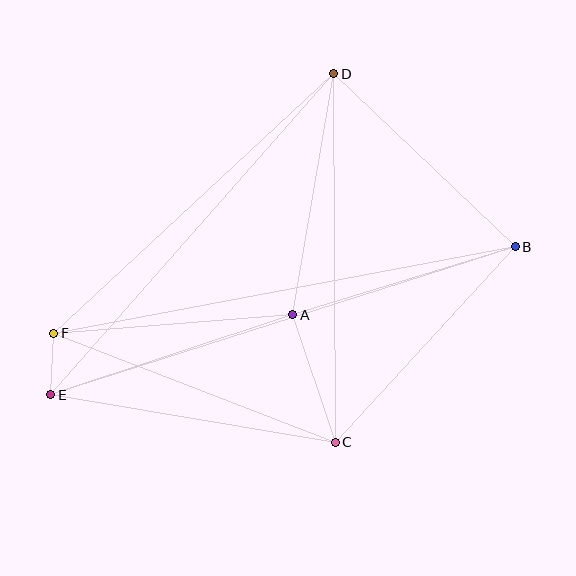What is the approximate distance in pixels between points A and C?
The distance between A and C is approximately 134 pixels.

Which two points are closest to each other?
Points E and F are closest to each other.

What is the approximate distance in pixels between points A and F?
The distance between A and F is approximately 240 pixels.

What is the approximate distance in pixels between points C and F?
The distance between C and F is approximately 302 pixels.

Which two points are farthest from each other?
Points B and E are farthest from each other.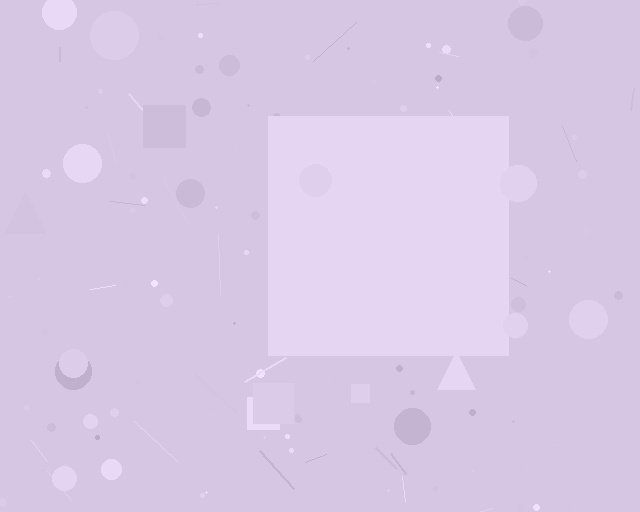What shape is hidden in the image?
A square is hidden in the image.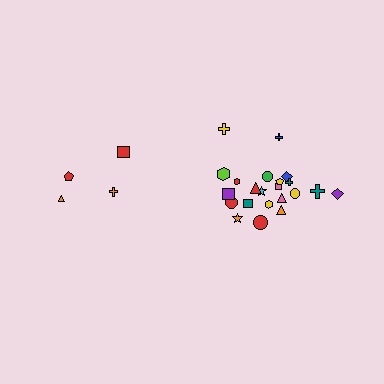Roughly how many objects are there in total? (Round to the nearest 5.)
Roughly 25 objects in total.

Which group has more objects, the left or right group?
The right group.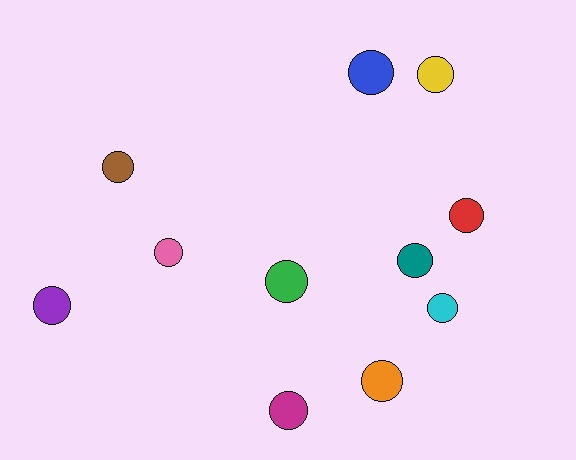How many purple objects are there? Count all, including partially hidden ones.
There is 1 purple object.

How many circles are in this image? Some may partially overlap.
There are 11 circles.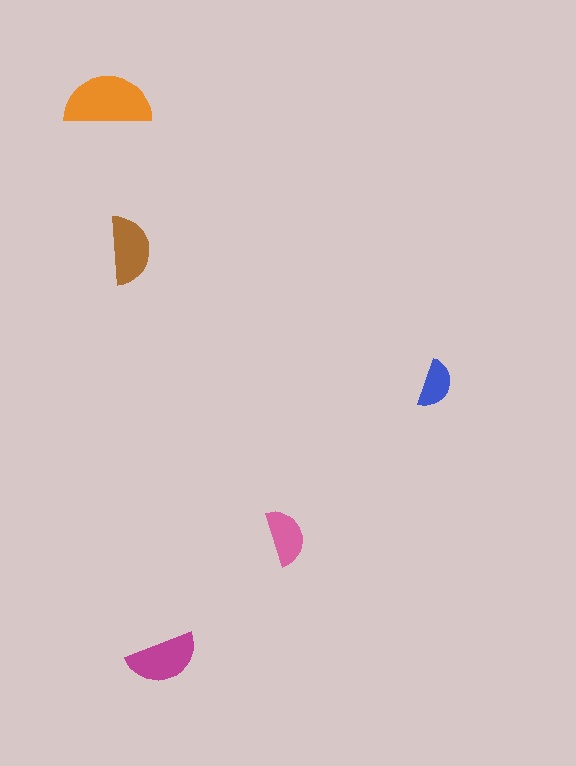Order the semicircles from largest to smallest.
the orange one, the magenta one, the brown one, the pink one, the blue one.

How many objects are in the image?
There are 5 objects in the image.